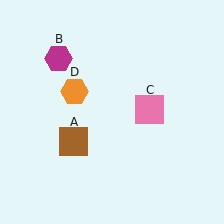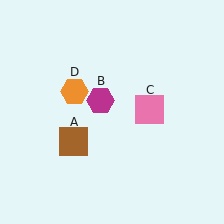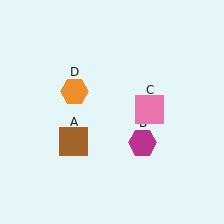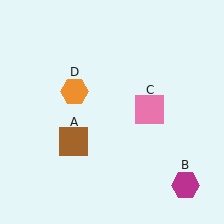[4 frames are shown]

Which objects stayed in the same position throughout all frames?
Brown square (object A) and pink square (object C) and orange hexagon (object D) remained stationary.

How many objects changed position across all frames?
1 object changed position: magenta hexagon (object B).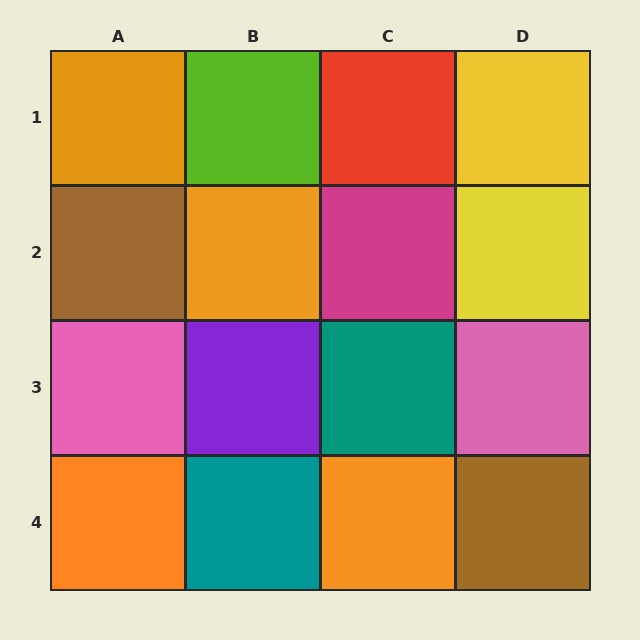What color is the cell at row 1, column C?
Red.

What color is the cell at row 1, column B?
Lime.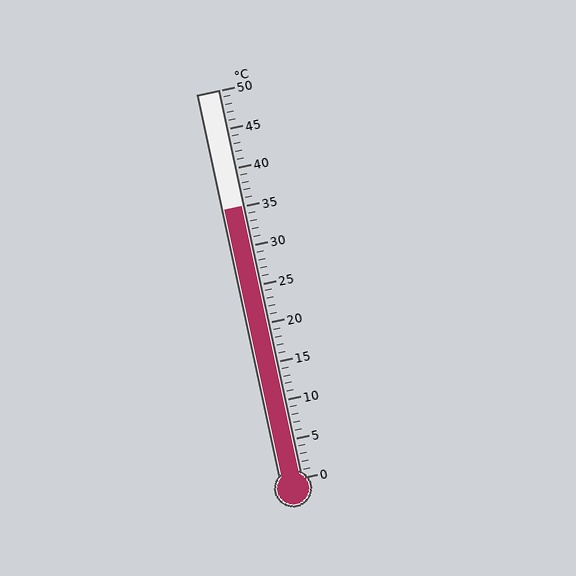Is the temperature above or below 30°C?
The temperature is above 30°C.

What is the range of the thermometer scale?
The thermometer scale ranges from 0°C to 50°C.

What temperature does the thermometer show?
The thermometer shows approximately 35°C.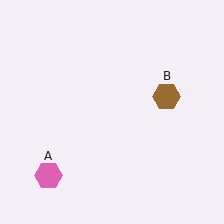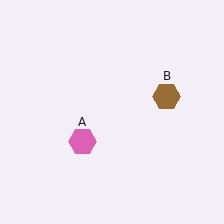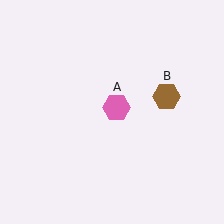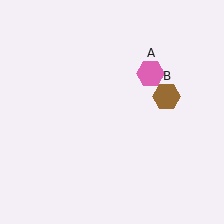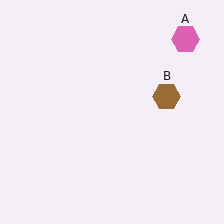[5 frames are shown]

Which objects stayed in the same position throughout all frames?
Brown hexagon (object B) remained stationary.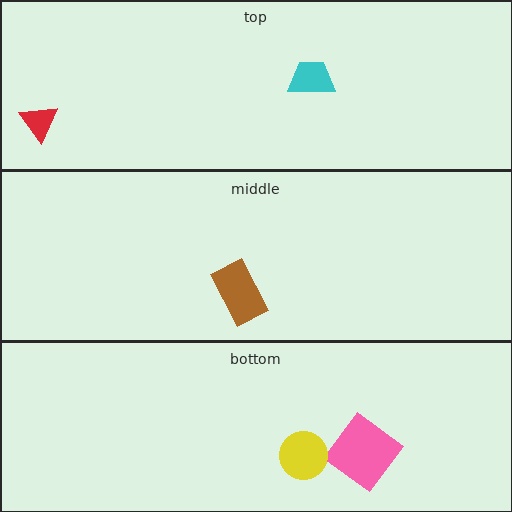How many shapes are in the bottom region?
2.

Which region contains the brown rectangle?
The middle region.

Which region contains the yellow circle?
The bottom region.